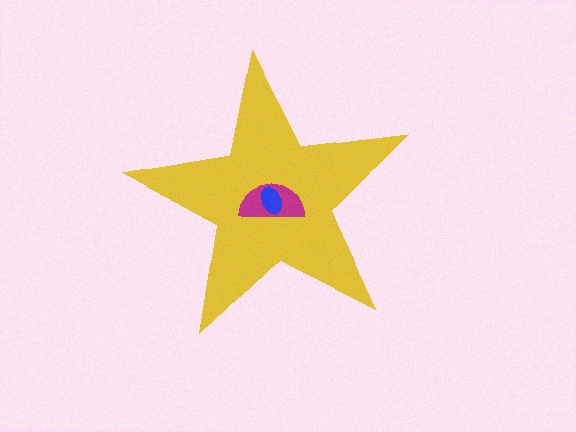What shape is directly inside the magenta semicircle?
The blue ellipse.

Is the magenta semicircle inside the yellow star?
Yes.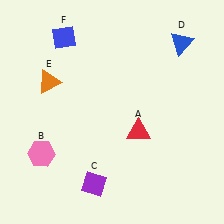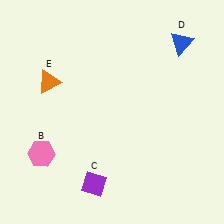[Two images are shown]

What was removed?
The red triangle (A), the blue diamond (F) were removed in Image 2.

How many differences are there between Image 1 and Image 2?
There are 2 differences between the two images.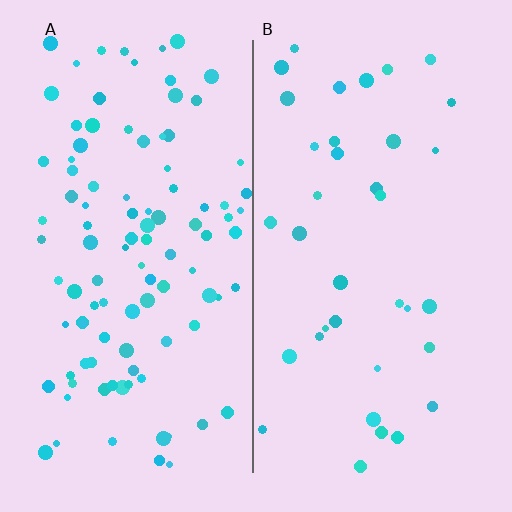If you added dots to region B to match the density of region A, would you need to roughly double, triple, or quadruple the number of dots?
Approximately triple.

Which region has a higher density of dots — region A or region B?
A (the left).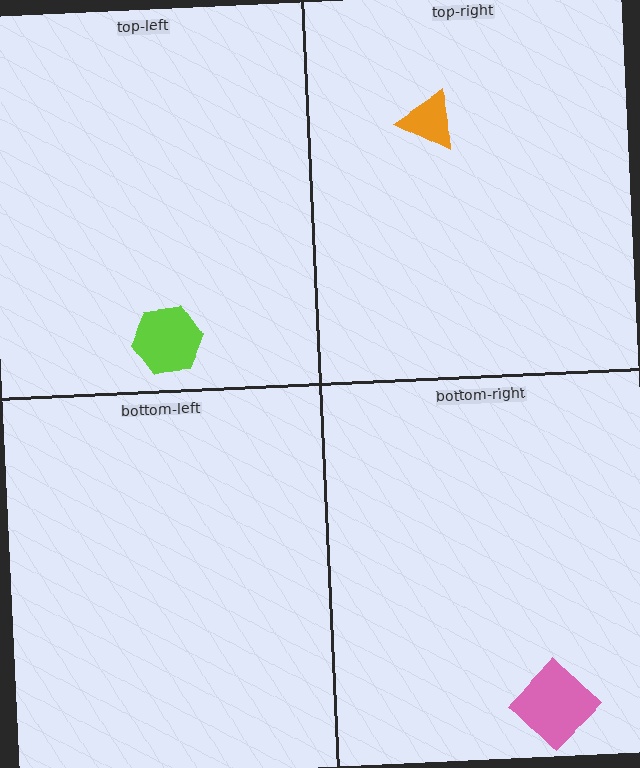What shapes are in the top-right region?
The orange triangle.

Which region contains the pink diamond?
The bottom-right region.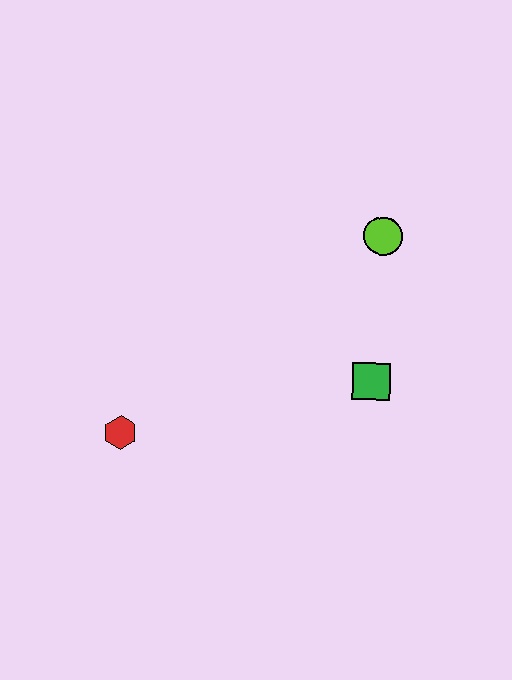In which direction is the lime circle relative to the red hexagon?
The lime circle is to the right of the red hexagon.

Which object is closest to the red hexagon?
The green square is closest to the red hexagon.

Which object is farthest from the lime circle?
The red hexagon is farthest from the lime circle.